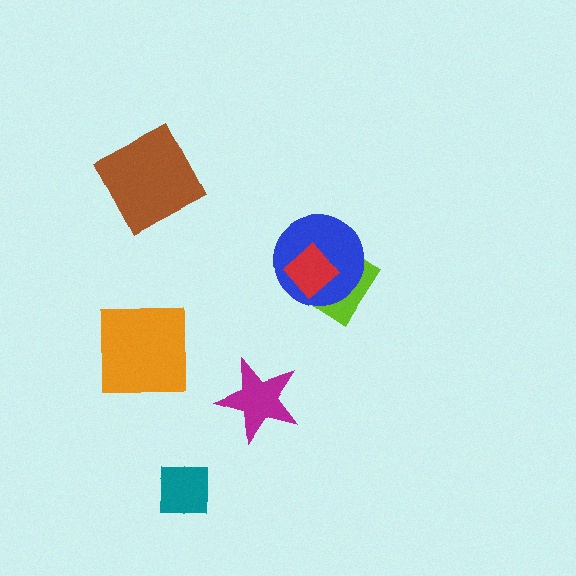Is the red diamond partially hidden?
No, no other shape covers it.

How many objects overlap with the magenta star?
0 objects overlap with the magenta star.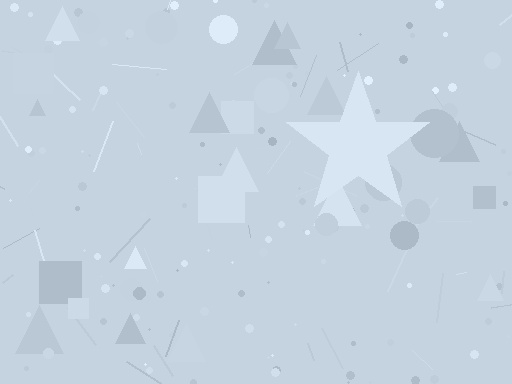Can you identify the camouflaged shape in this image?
The camouflaged shape is a star.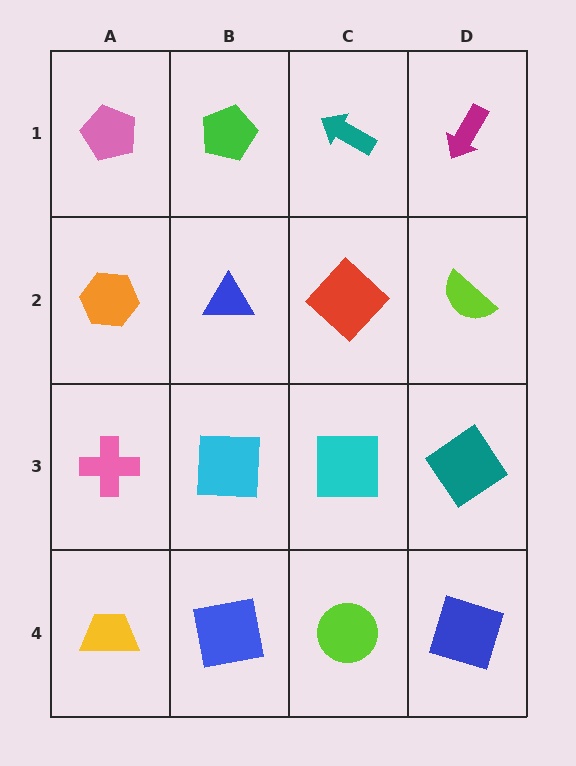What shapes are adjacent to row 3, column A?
An orange hexagon (row 2, column A), a yellow trapezoid (row 4, column A), a cyan square (row 3, column B).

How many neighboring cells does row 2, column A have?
3.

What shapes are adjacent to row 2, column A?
A pink pentagon (row 1, column A), a pink cross (row 3, column A), a blue triangle (row 2, column B).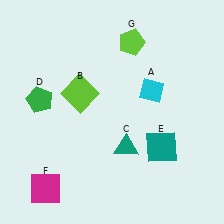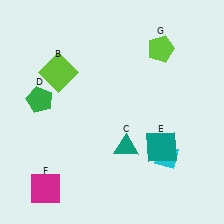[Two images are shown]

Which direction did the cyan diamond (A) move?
The cyan diamond (A) moved down.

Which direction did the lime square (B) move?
The lime square (B) moved left.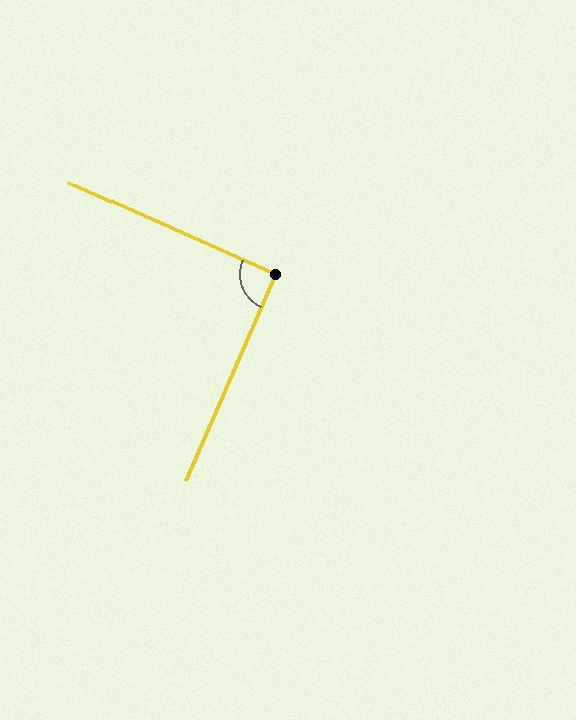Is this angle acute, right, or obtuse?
It is approximately a right angle.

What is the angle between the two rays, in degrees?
Approximately 90 degrees.